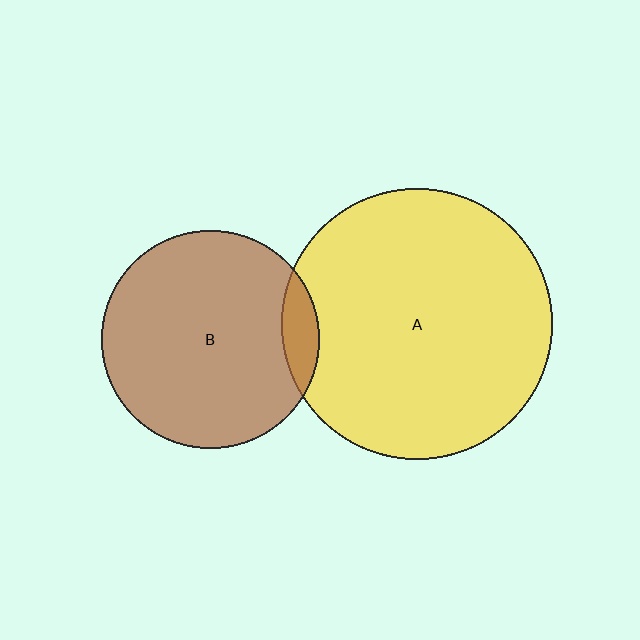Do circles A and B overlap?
Yes.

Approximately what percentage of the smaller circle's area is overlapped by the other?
Approximately 10%.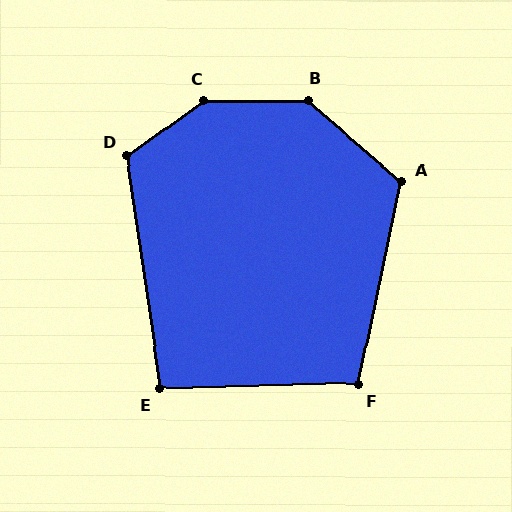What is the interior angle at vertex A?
Approximately 119 degrees (obtuse).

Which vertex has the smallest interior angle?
E, at approximately 97 degrees.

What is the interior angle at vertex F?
Approximately 103 degrees (obtuse).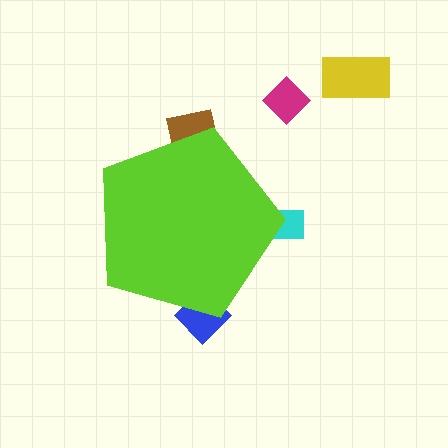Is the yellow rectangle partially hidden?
No, the yellow rectangle is fully visible.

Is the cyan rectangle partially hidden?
Yes, the cyan rectangle is partially hidden behind the lime pentagon.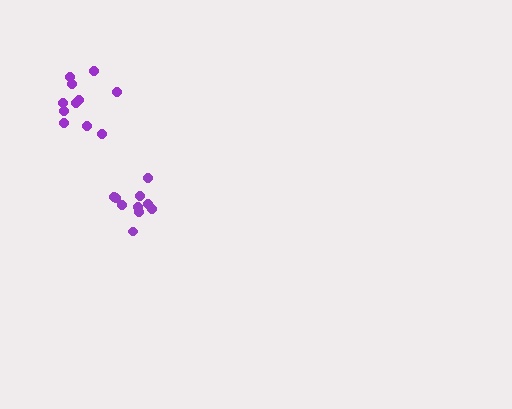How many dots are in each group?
Group 1: 11 dots, Group 2: 10 dots (21 total).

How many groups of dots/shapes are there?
There are 2 groups.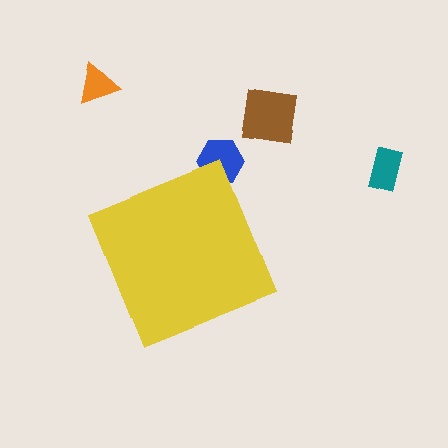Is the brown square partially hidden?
No, the brown square is fully visible.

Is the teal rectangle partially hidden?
No, the teal rectangle is fully visible.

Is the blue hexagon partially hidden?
Yes, the blue hexagon is partially hidden behind the yellow diamond.